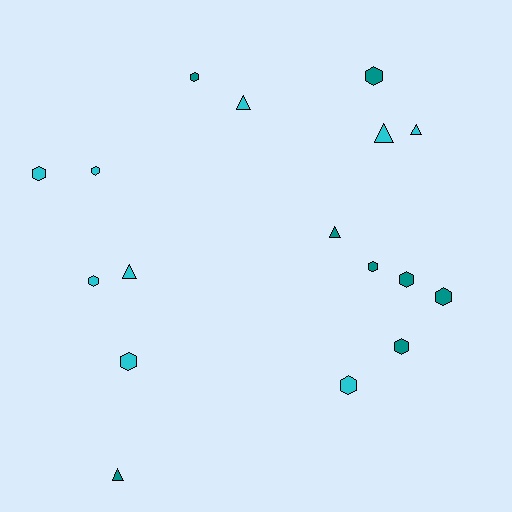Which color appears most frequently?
Cyan, with 9 objects.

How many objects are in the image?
There are 17 objects.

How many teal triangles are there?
There are 2 teal triangles.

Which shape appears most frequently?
Hexagon, with 11 objects.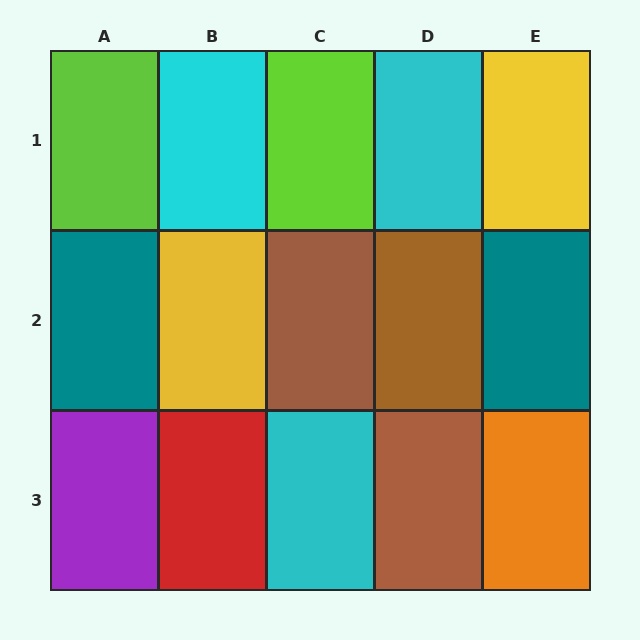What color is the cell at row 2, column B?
Yellow.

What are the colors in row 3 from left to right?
Purple, red, cyan, brown, orange.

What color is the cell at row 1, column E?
Yellow.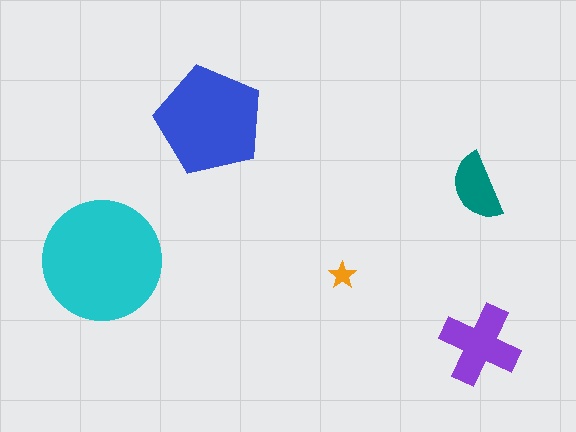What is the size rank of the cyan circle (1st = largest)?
1st.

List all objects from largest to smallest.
The cyan circle, the blue pentagon, the purple cross, the teal semicircle, the orange star.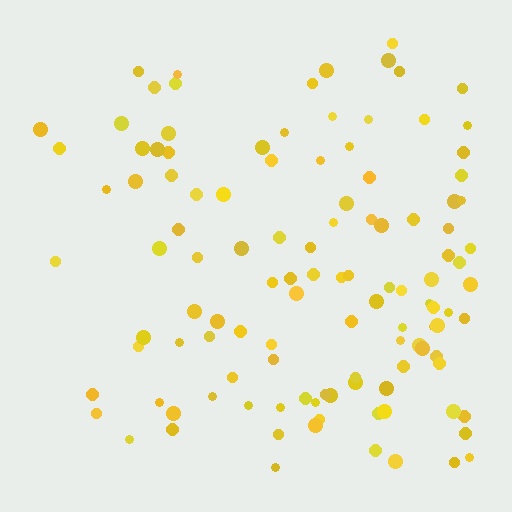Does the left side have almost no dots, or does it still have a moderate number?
Still a moderate number, just noticeably fewer than the right.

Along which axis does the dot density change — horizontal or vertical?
Horizontal.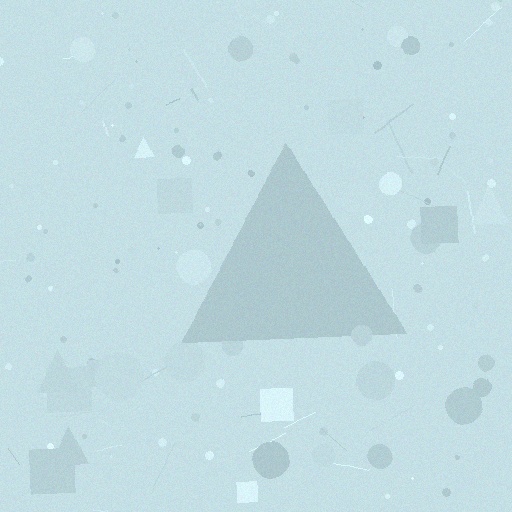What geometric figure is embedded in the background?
A triangle is embedded in the background.